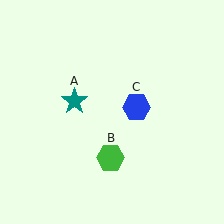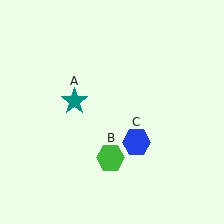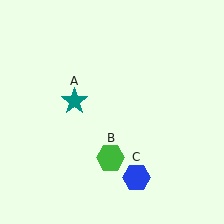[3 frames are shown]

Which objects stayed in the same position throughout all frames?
Teal star (object A) and green hexagon (object B) remained stationary.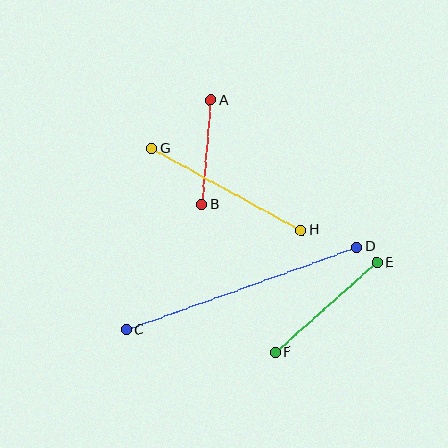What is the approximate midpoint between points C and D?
The midpoint is at approximately (241, 288) pixels.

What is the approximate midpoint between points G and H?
The midpoint is at approximately (227, 189) pixels.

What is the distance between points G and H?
The distance is approximately 170 pixels.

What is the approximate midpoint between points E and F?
The midpoint is at approximately (326, 307) pixels.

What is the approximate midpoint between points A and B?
The midpoint is at approximately (207, 152) pixels.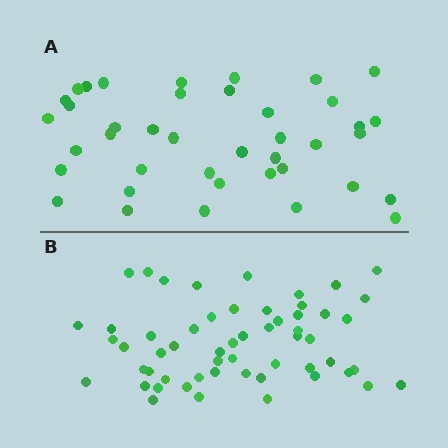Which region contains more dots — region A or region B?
Region B (the bottom region) has more dots.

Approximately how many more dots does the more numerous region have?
Region B has approximately 15 more dots than region A.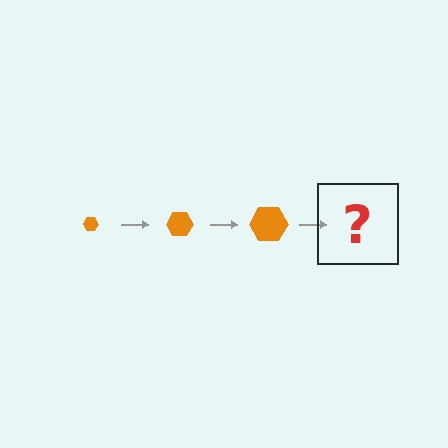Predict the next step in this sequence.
The next step is an orange hexagon, larger than the previous one.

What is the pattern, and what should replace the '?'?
The pattern is that the hexagon gets progressively larger each step. The '?' should be an orange hexagon, larger than the previous one.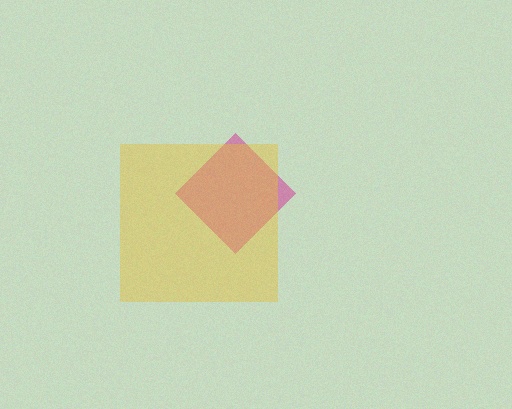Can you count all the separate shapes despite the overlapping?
Yes, there are 2 separate shapes.